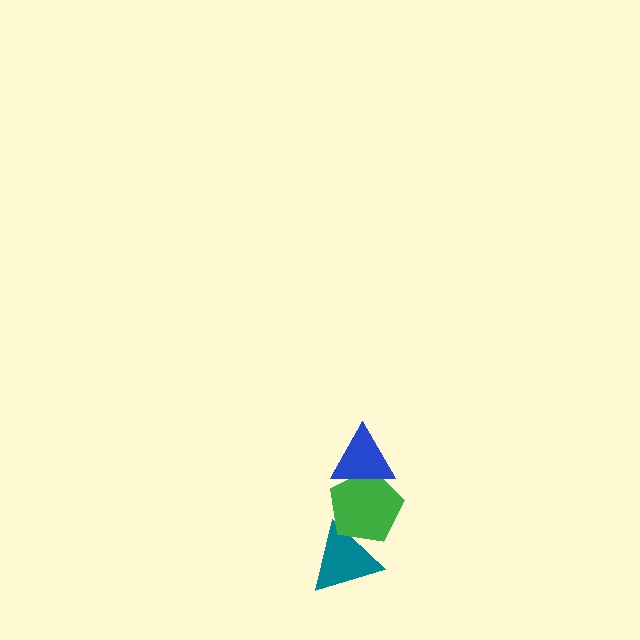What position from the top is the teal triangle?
The teal triangle is 3rd from the top.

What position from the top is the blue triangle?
The blue triangle is 1st from the top.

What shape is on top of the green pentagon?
The blue triangle is on top of the green pentagon.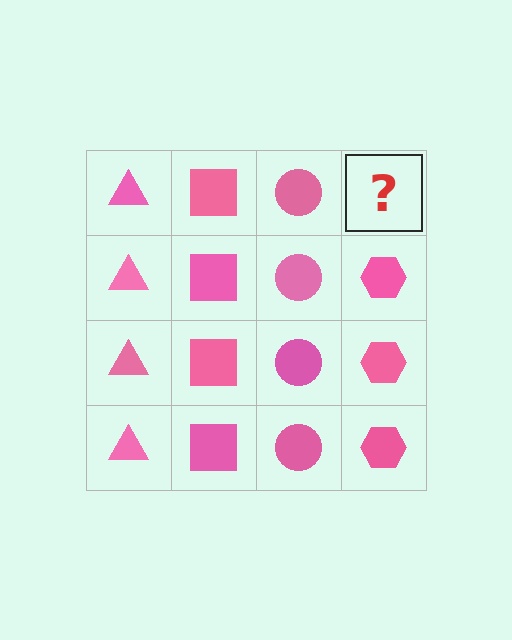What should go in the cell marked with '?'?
The missing cell should contain a pink hexagon.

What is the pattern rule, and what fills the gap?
The rule is that each column has a consistent shape. The gap should be filled with a pink hexagon.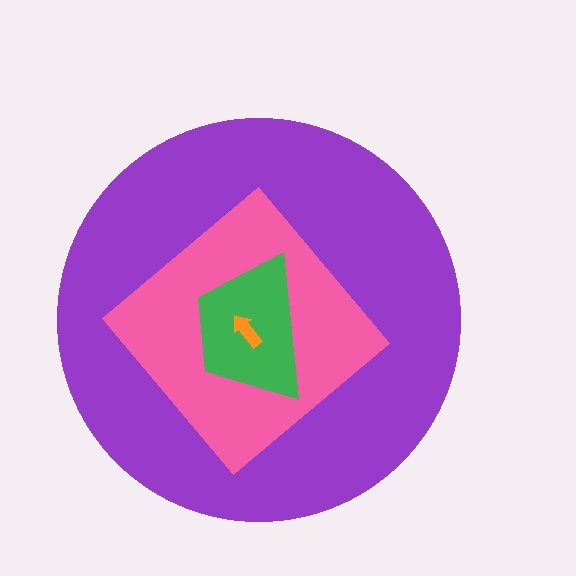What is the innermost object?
The orange arrow.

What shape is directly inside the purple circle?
The pink diamond.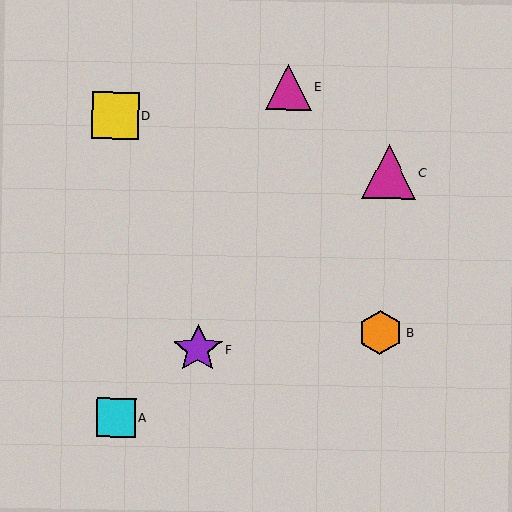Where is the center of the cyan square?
The center of the cyan square is at (116, 418).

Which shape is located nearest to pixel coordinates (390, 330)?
The orange hexagon (labeled B) at (380, 333) is nearest to that location.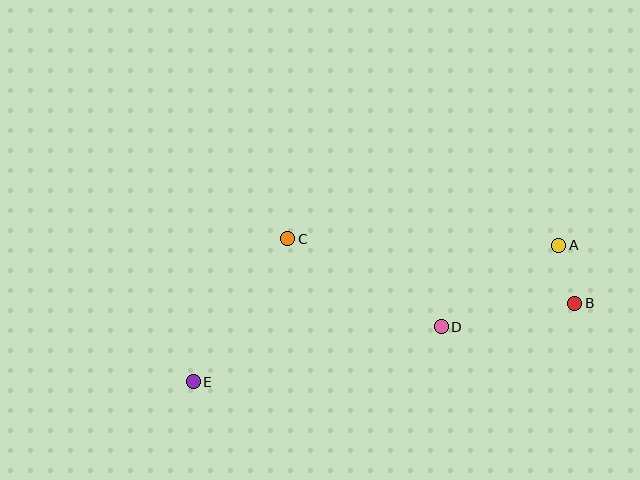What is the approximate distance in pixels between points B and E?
The distance between B and E is approximately 390 pixels.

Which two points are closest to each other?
Points A and B are closest to each other.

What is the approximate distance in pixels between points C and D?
The distance between C and D is approximately 177 pixels.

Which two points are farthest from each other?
Points A and E are farthest from each other.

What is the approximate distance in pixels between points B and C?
The distance between B and C is approximately 294 pixels.